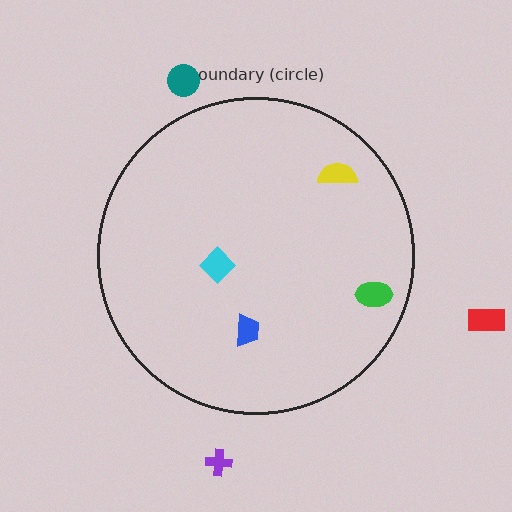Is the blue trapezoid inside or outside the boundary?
Inside.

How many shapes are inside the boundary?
4 inside, 3 outside.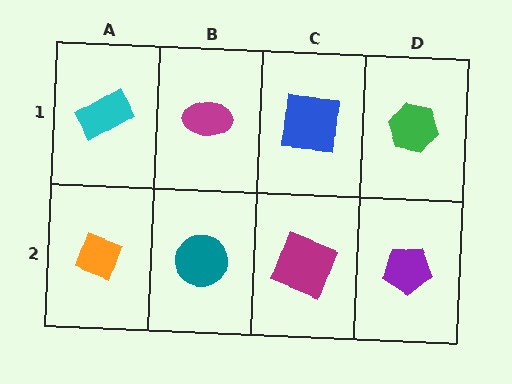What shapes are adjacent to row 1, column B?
A teal circle (row 2, column B), a cyan rectangle (row 1, column A), a blue square (row 1, column C).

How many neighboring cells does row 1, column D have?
2.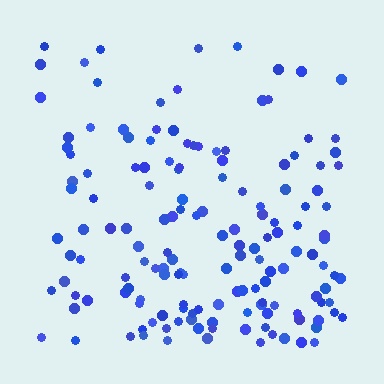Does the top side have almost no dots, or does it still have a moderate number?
Still a moderate number, just noticeably fewer than the bottom.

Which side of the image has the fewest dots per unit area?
The top.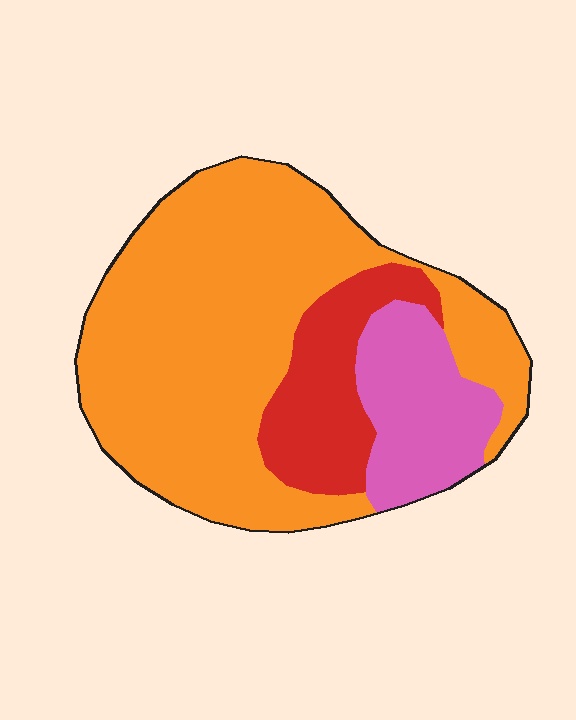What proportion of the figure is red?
Red takes up about one sixth (1/6) of the figure.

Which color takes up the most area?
Orange, at roughly 65%.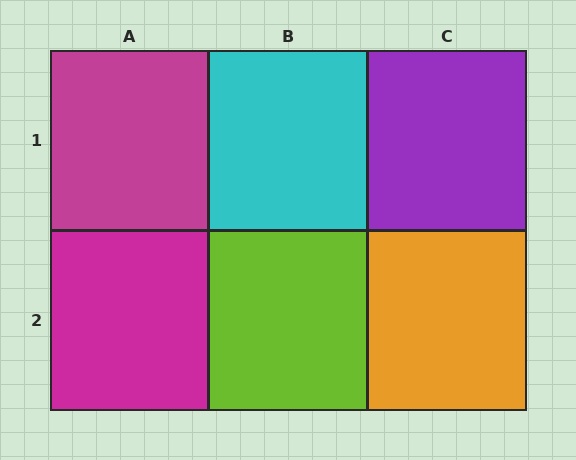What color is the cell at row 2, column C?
Orange.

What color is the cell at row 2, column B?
Lime.